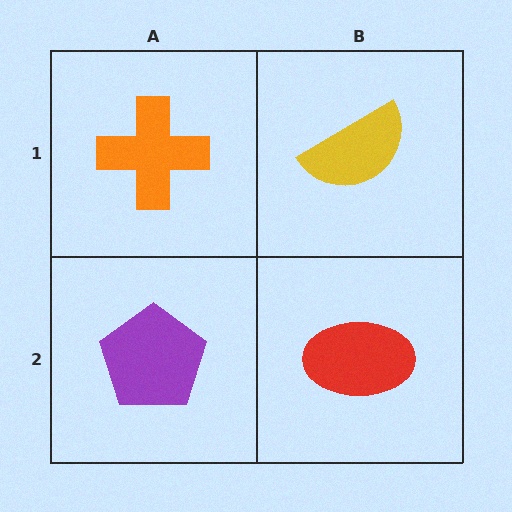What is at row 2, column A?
A purple pentagon.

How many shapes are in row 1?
2 shapes.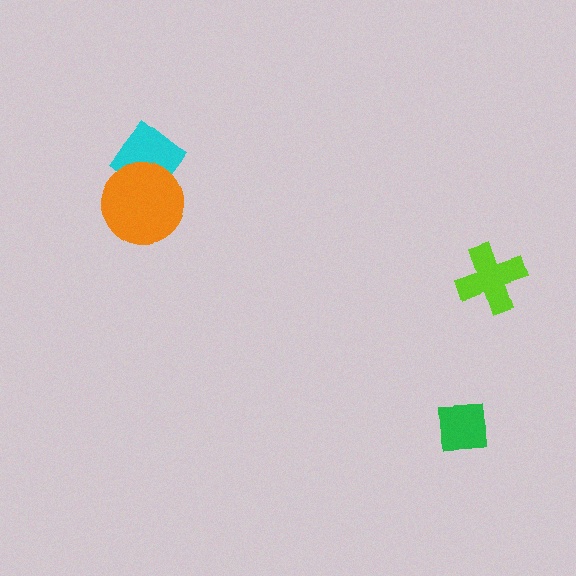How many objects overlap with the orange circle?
1 object overlaps with the orange circle.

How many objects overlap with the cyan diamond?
1 object overlaps with the cyan diamond.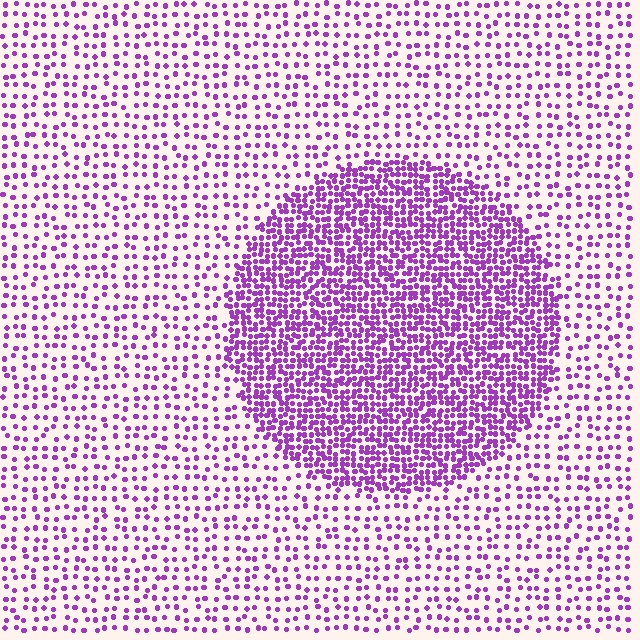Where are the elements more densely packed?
The elements are more densely packed inside the circle boundary.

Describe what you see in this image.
The image contains small purple elements arranged at two different densities. A circle-shaped region is visible where the elements are more densely packed than the surrounding area.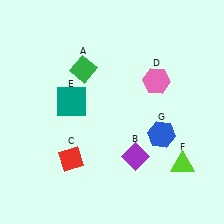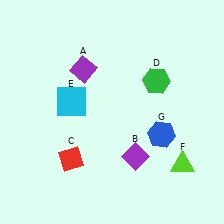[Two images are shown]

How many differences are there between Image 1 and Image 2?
There are 3 differences between the two images.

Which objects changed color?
A changed from green to purple. D changed from pink to green. E changed from teal to cyan.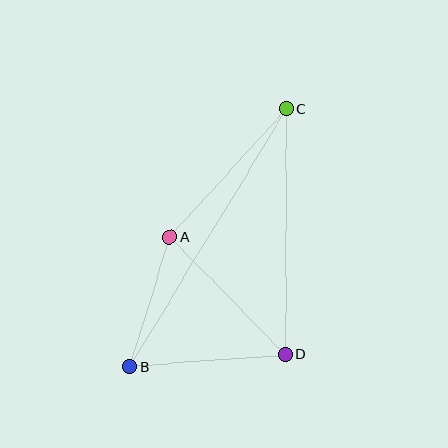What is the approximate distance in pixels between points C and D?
The distance between C and D is approximately 245 pixels.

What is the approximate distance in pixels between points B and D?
The distance between B and D is approximately 156 pixels.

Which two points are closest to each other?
Points A and B are closest to each other.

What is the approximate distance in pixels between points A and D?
The distance between A and D is approximately 165 pixels.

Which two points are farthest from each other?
Points B and C are farthest from each other.